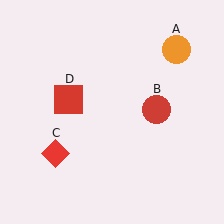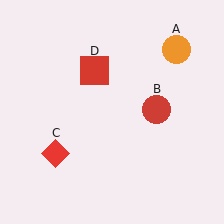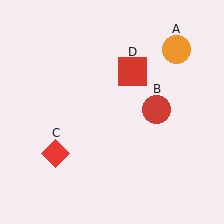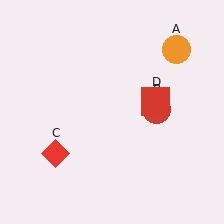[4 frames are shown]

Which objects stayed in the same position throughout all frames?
Orange circle (object A) and red circle (object B) and red diamond (object C) remained stationary.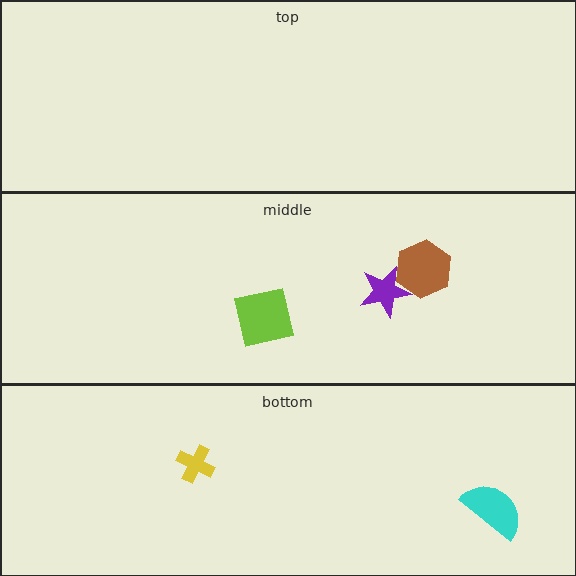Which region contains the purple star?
The middle region.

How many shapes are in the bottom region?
2.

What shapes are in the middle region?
The brown hexagon, the lime square, the purple star.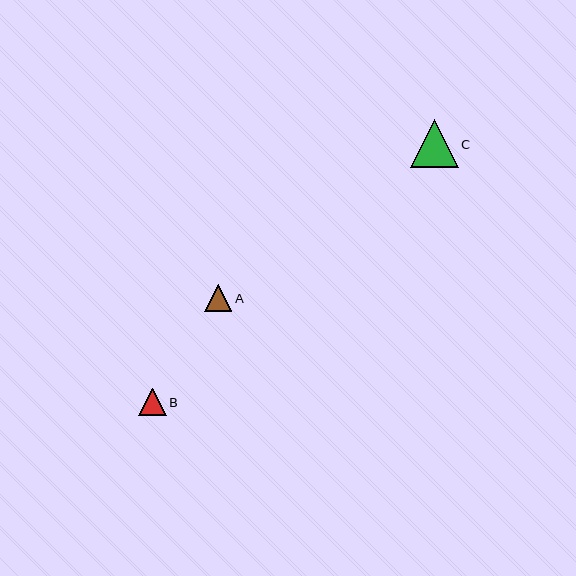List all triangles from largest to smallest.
From largest to smallest: C, B, A.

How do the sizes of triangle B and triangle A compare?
Triangle B and triangle A are approximately the same size.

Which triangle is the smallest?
Triangle A is the smallest with a size of approximately 27 pixels.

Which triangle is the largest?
Triangle C is the largest with a size of approximately 48 pixels.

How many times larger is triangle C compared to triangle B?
Triangle C is approximately 1.7 times the size of triangle B.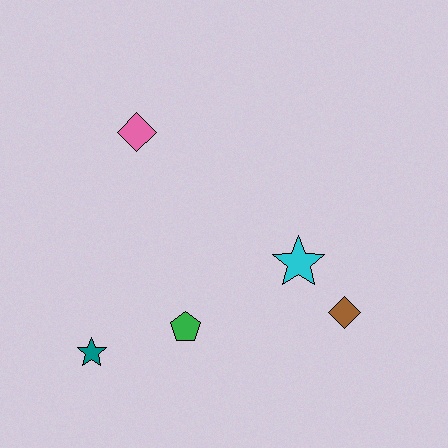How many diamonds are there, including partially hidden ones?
There are 2 diamonds.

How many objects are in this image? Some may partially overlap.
There are 5 objects.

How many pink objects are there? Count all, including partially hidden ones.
There is 1 pink object.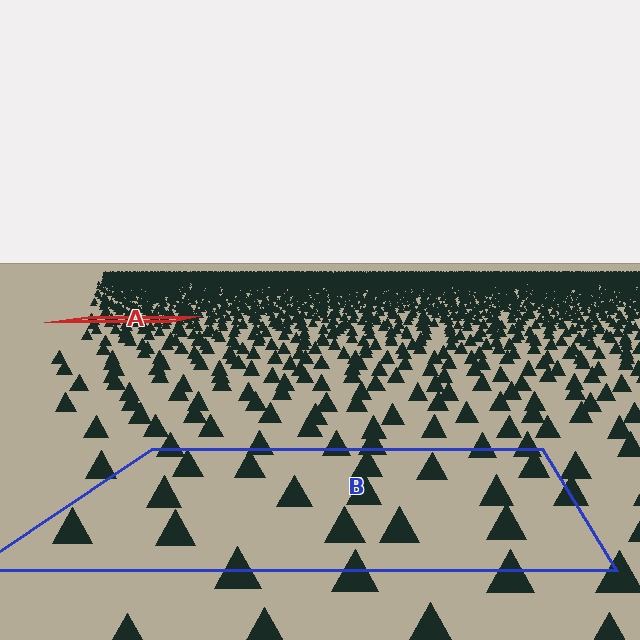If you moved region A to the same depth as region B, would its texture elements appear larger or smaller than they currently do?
They would appear larger. At a closer depth, the same texture elements are projected at a bigger on-screen size.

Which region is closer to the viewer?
Region B is closer. The texture elements there are larger and more spread out.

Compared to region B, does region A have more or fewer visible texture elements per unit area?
Region A has more texture elements per unit area — they are packed more densely because it is farther away.